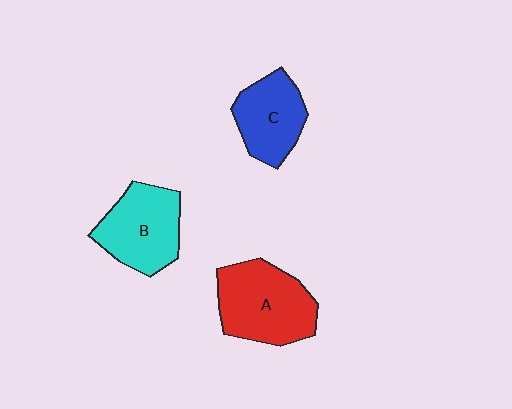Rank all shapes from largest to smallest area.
From largest to smallest: A (red), B (cyan), C (blue).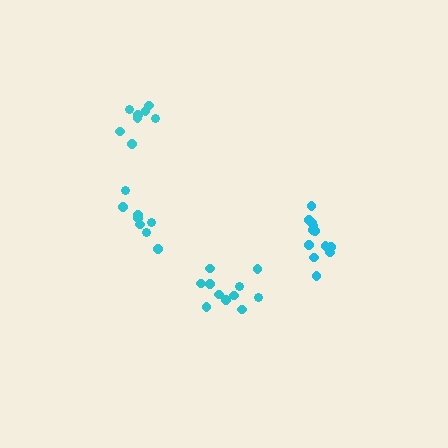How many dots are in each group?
Group 1: 8 dots, Group 2: 8 dots, Group 3: 12 dots, Group 4: 11 dots (39 total).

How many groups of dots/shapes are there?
There are 4 groups.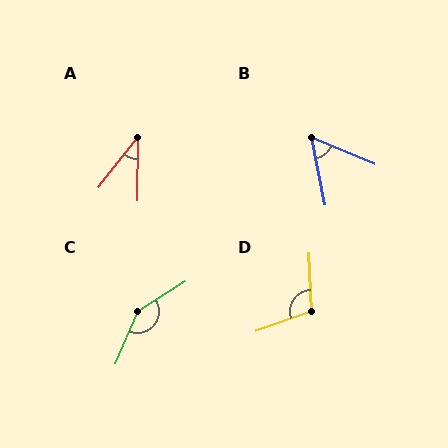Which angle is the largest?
C, at approximately 145 degrees.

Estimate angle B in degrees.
Approximately 56 degrees.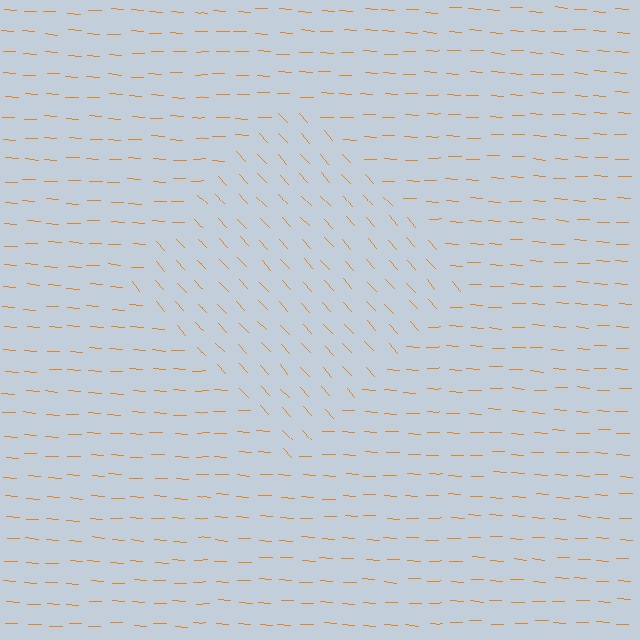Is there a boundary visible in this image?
Yes, there is a texture boundary formed by a change in line orientation.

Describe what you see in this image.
The image is filled with small orange line segments. A diamond region in the image has lines oriented differently from the surrounding lines, creating a visible texture boundary.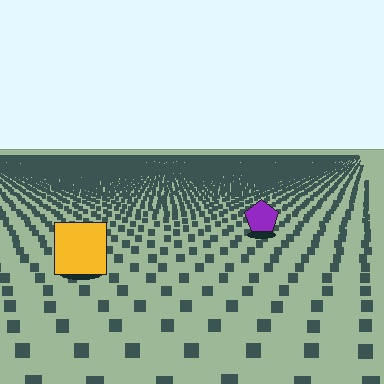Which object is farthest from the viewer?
The purple pentagon is farthest from the viewer. It appears smaller and the ground texture around it is denser.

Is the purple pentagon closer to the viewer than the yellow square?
No. The yellow square is closer — you can tell from the texture gradient: the ground texture is coarser near it.